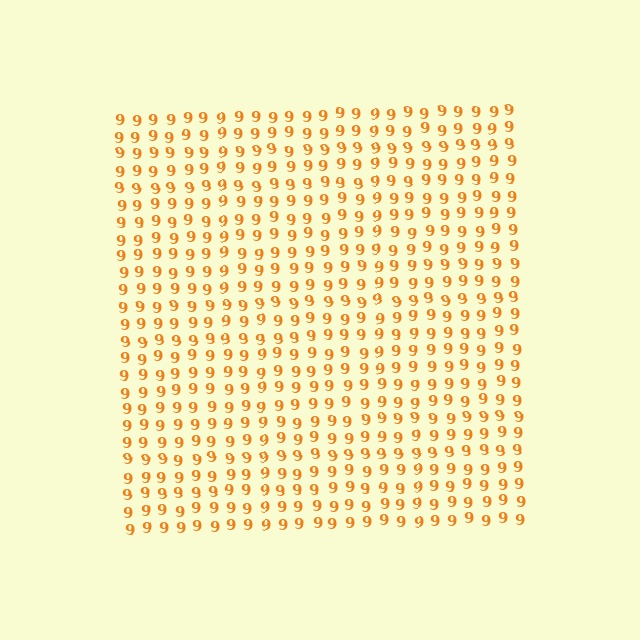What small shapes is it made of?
It is made of small digit 9's.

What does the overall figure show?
The overall figure shows a square.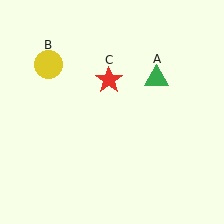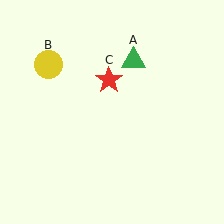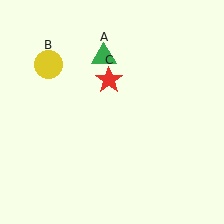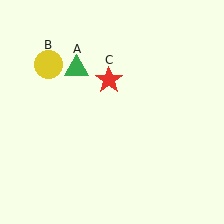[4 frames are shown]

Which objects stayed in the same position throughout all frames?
Yellow circle (object B) and red star (object C) remained stationary.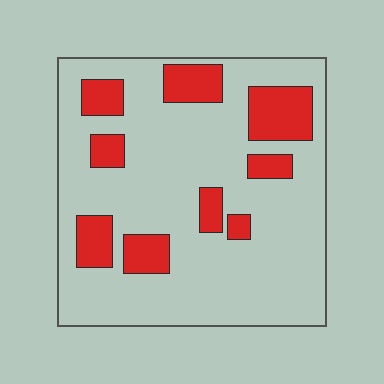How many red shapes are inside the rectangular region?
9.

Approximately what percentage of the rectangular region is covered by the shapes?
Approximately 20%.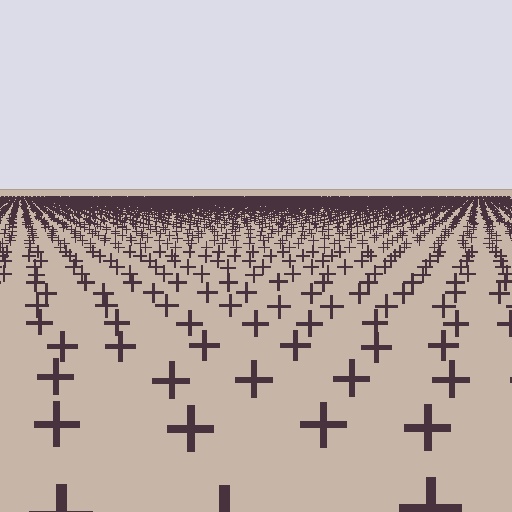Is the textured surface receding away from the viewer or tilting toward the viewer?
The surface is receding away from the viewer. Texture elements get smaller and denser toward the top.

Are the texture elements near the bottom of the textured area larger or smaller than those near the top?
Larger. Near the bottom, elements are closer to the viewer and appear at a bigger on-screen size.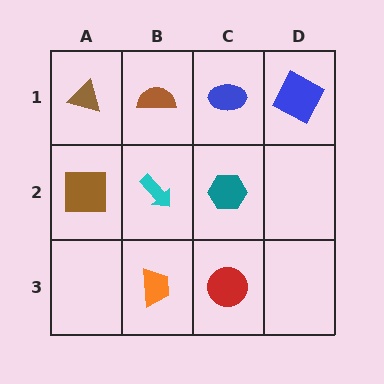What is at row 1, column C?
A blue ellipse.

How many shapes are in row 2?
3 shapes.